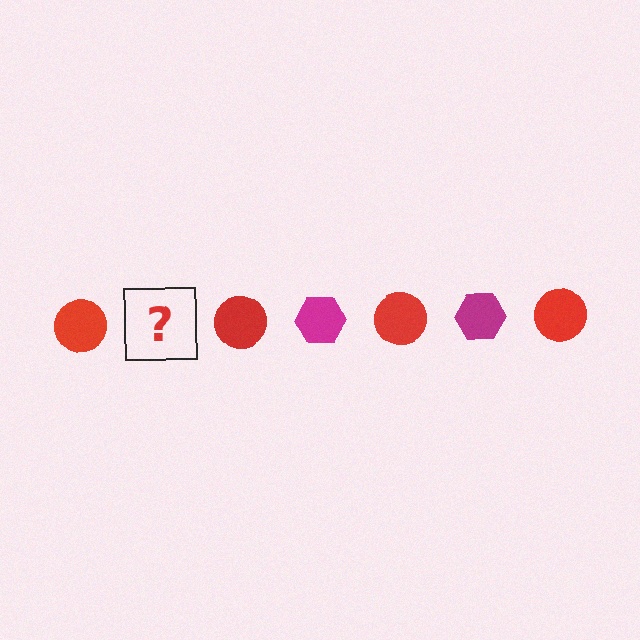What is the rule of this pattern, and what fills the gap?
The rule is that the pattern alternates between red circle and magenta hexagon. The gap should be filled with a magenta hexagon.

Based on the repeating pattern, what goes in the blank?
The blank should be a magenta hexagon.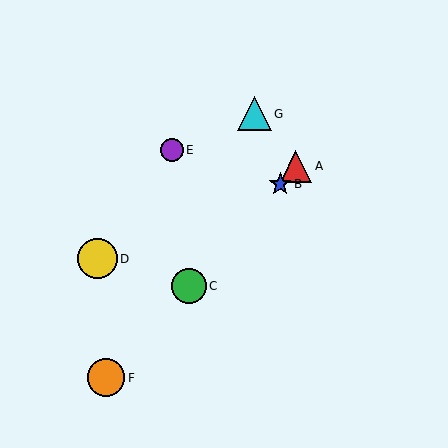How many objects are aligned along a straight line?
4 objects (A, B, C, F) are aligned along a straight line.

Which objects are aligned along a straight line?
Objects A, B, C, F are aligned along a straight line.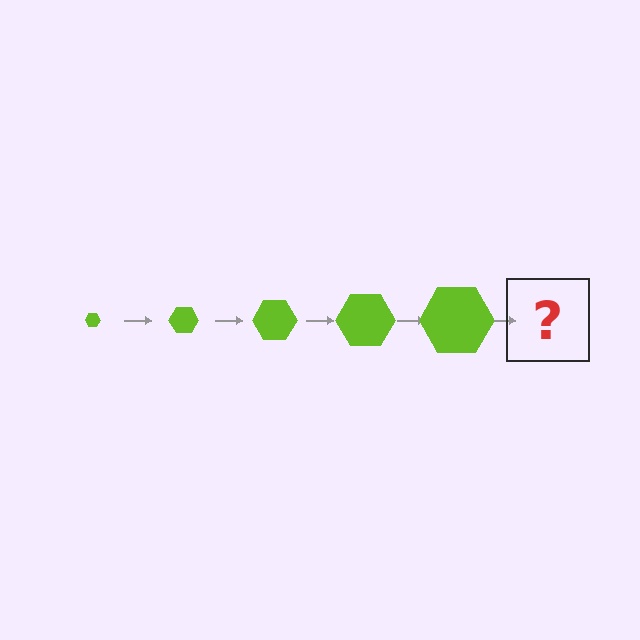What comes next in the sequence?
The next element should be a lime hexagon, larger than the previous one.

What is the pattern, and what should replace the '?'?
The pattern is that the hexagon gets progressively larger each step. The '?' should be a lime hexagon, larger than the previous one.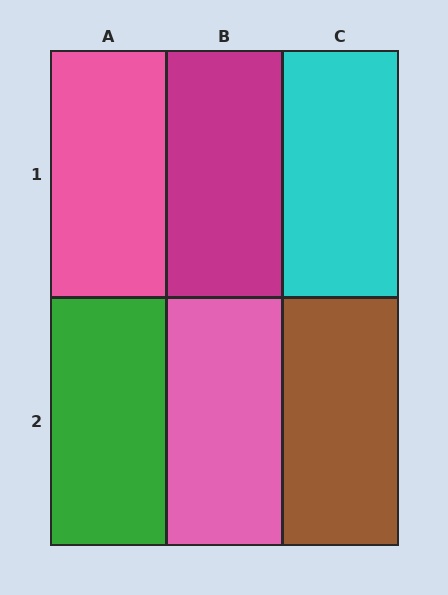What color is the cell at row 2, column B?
Pink.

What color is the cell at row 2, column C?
Brown.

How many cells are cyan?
1 cell is cyan.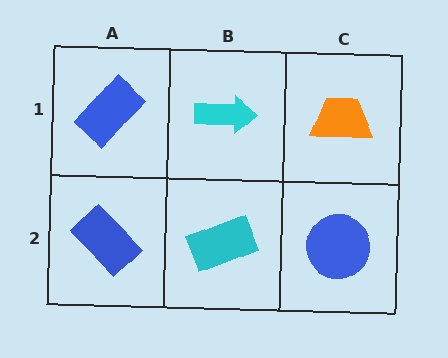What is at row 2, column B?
A cyan rectangle.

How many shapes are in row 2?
3 shapes.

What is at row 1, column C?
An orange trapezoid.